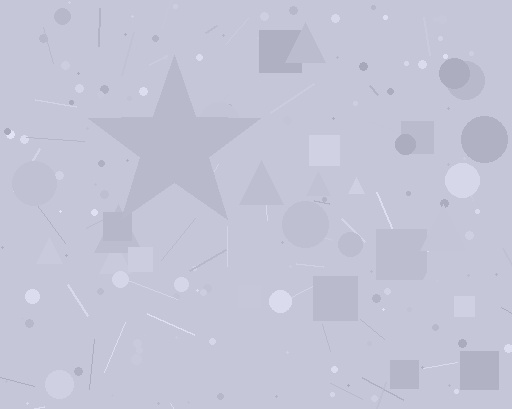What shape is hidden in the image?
A star is hidden in the image.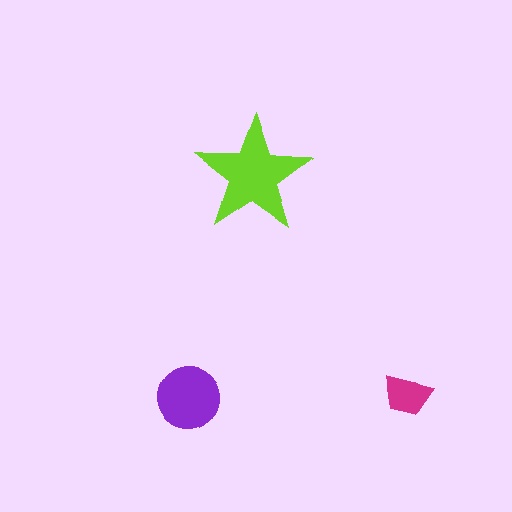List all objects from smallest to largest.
The magenta trapezoid, the purple circle, the lime star.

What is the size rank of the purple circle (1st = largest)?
2nd.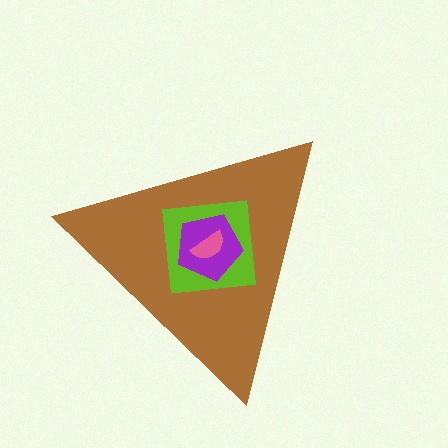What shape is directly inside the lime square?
The purple pentagon.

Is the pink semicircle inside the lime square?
Yes.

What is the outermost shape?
The brown triangle.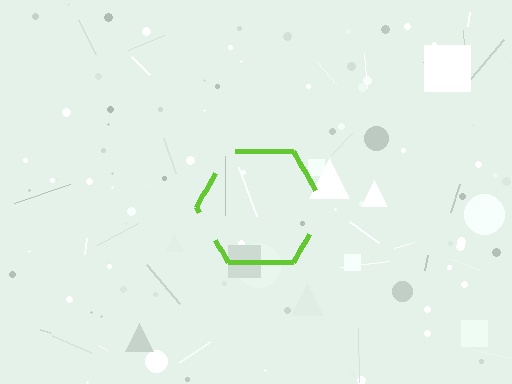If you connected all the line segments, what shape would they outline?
They would outline a hexagon.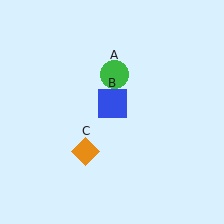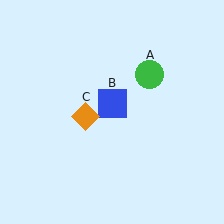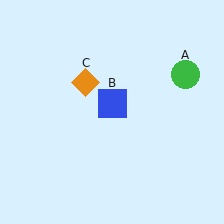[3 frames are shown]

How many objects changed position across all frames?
2 objects changed position: green circle (object A), orange diamond (object C).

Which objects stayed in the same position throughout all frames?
Blue square (object B) remained stationary.